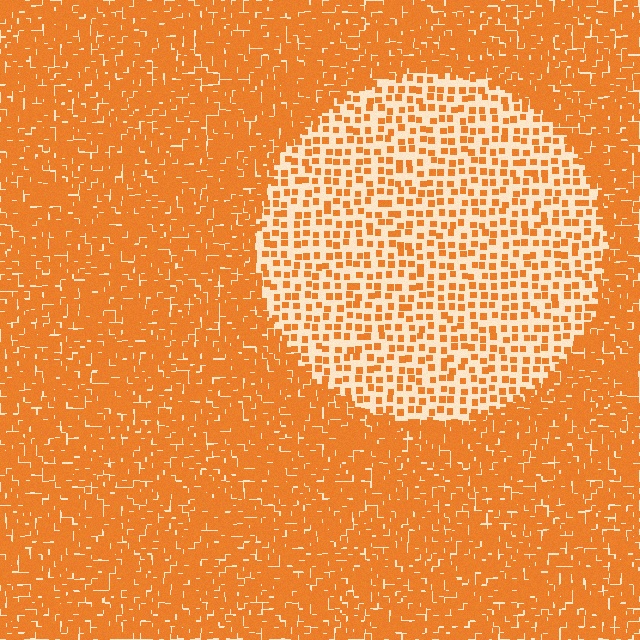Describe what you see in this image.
The image contains small orange elements arranged at two different densities. A circle-shaped region is visible where the elements are less densely packed than the surrounding area.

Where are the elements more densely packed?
The elements are more densely packed outside the circle boundary.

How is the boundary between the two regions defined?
The boundary is defined by a change in element density (approximately 2.9x ratio). All elements are the same color, size, and shape.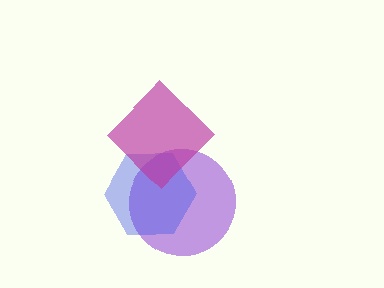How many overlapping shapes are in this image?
There are 3 overlapping shapes in the image.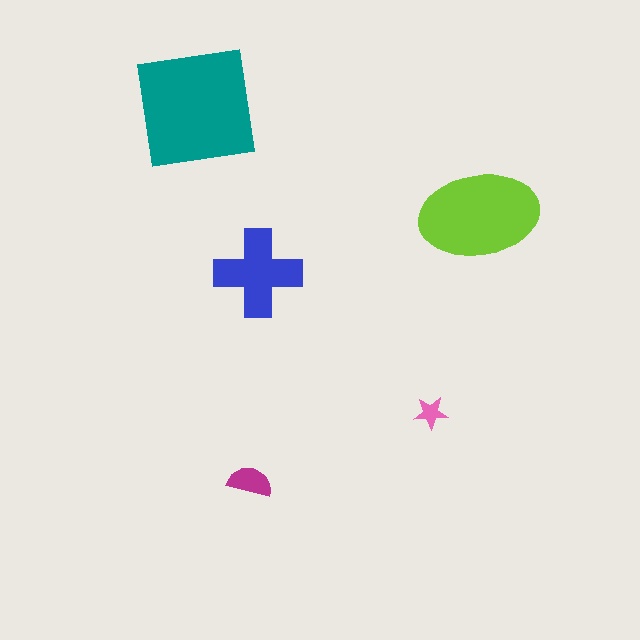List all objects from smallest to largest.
The pink star, the magenta semicircle, the blue cross, the lime ellipse, the teal square.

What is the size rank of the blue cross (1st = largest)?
3rd.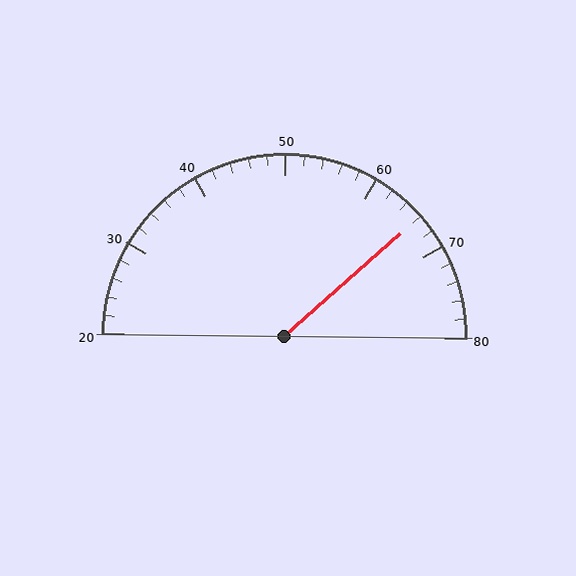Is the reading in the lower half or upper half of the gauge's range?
The reading is in the upper half of the range (20 to 80).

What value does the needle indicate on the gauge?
The needle indicates approximately 66.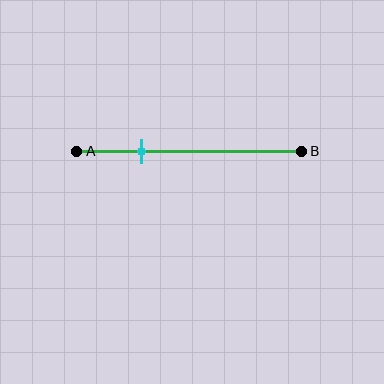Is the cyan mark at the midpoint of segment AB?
No, the mark is at about 30% from A, not at the 50% midpoint.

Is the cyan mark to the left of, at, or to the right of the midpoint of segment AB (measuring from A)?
The cyan mark is to the left of the midpoint of segment AB.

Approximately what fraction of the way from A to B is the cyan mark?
The cyan mark is approximately 30% of the way from A to B.